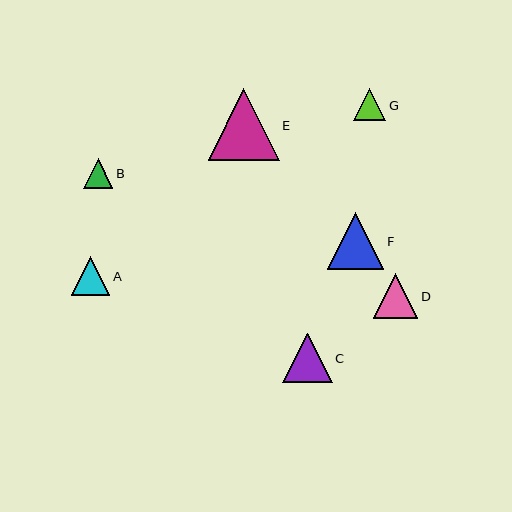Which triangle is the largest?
Triangle E is the largest with a size of approximately 71 pixels.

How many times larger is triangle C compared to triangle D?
Triangle C is approximately 1.1 times the size of triangle D.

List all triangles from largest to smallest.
From largest to smallest: E, F, C, D, A, G, B.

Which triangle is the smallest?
Triangle B is the smallest with a size of approximately 30 pixels.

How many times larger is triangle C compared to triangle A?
Triangle C is approximately 1.3 times the size of triangle A.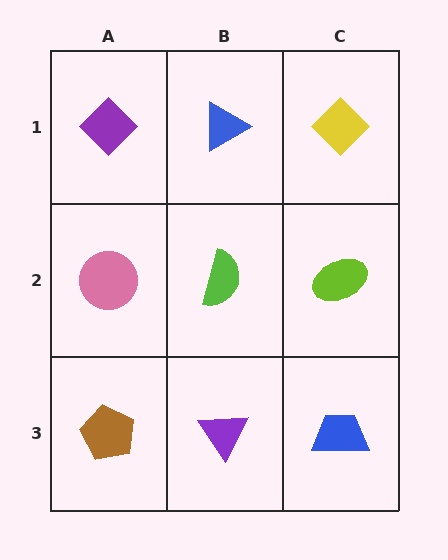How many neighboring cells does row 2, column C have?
3.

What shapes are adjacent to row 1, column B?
A lime semicircle (row 2, column B), a purple diamond (row 1, column A), a yellow diamond (row 1, column C).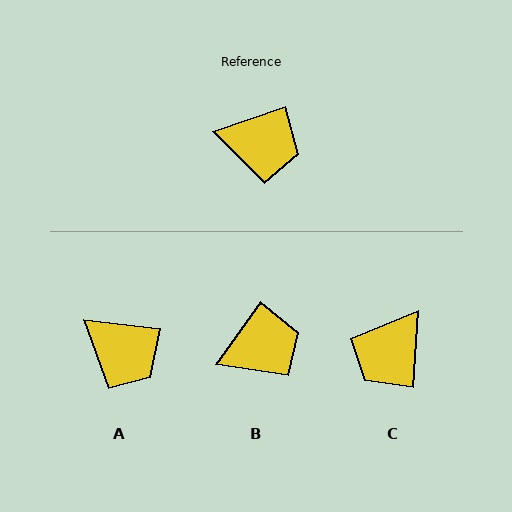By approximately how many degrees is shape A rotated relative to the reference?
Approximately 25 degrees clockwise.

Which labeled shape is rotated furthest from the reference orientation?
C, about 112 degrees away.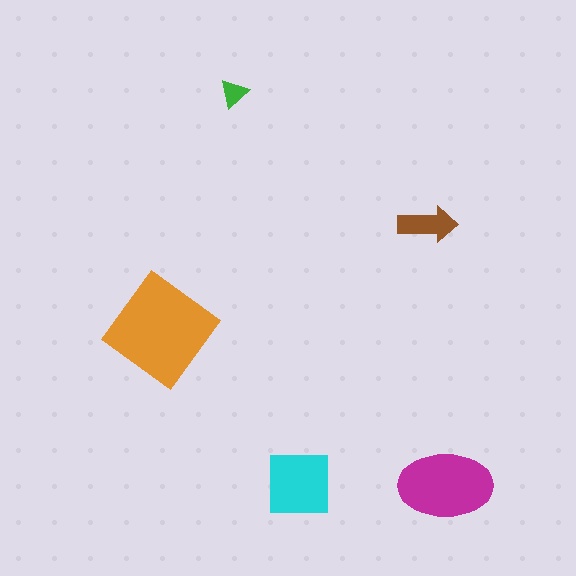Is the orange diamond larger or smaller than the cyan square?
Larger.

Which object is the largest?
The orange diamond.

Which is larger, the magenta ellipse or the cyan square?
The magenta ellipse.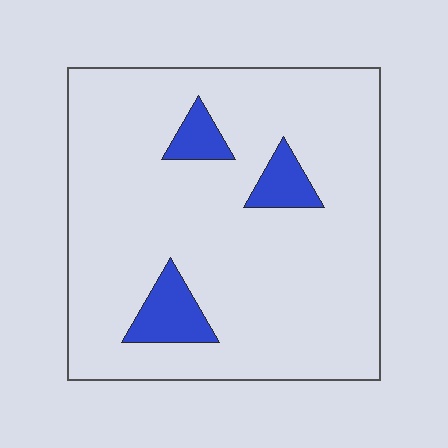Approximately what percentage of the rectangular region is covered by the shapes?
Approximately 10%.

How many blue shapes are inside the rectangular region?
3.